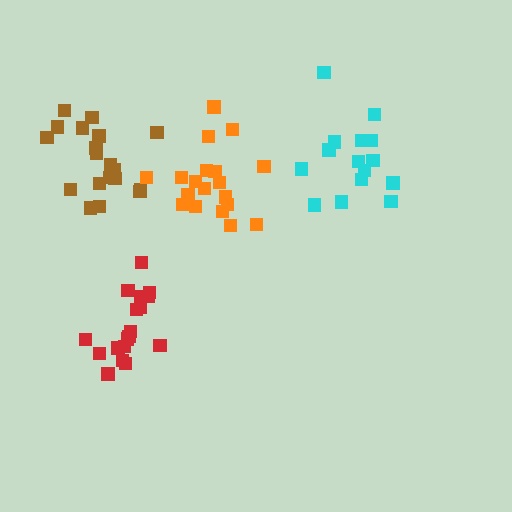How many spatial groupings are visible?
There are 4 spatial groupings.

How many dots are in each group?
Group 1: 19 dots, Group 2: 19 dots, Group 3: 18 dots, Group 4: 15 dots (71 total).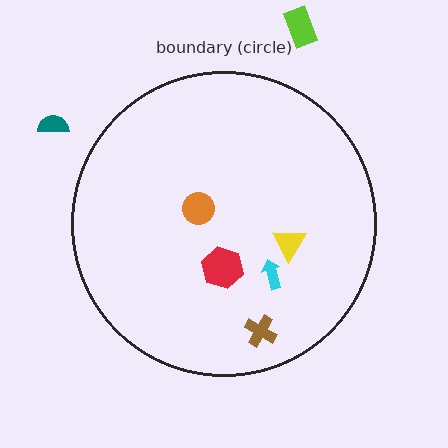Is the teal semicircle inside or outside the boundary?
Outside.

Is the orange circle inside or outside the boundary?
Inside.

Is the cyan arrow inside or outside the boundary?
Inside.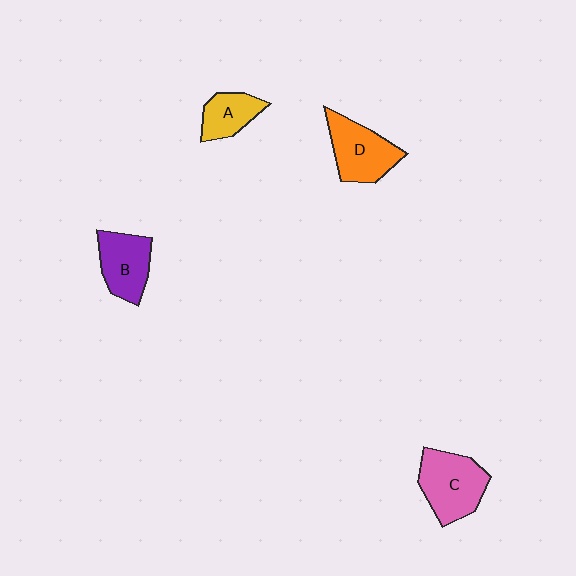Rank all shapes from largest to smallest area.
From largest to smallest: C (pink), D (orange), B (purple), A (yellow).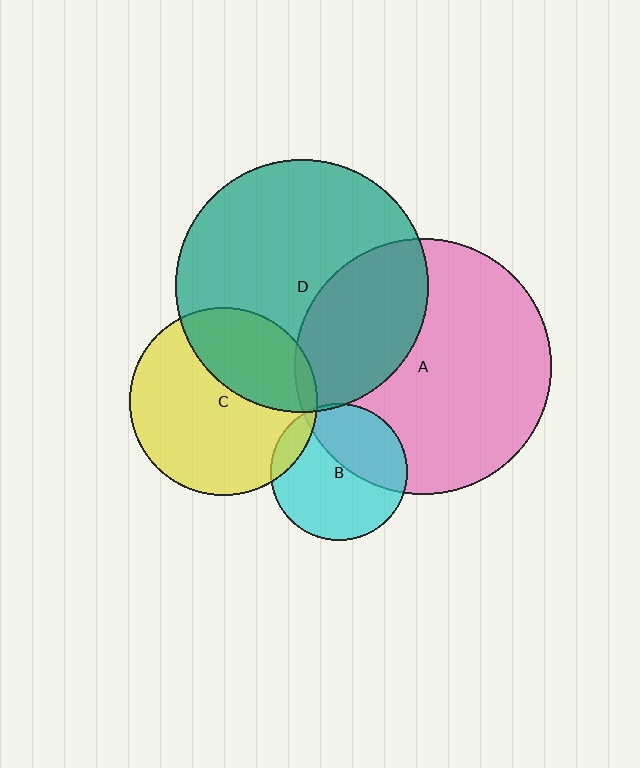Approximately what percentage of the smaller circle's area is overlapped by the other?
Approximately 30%.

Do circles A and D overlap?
Yes.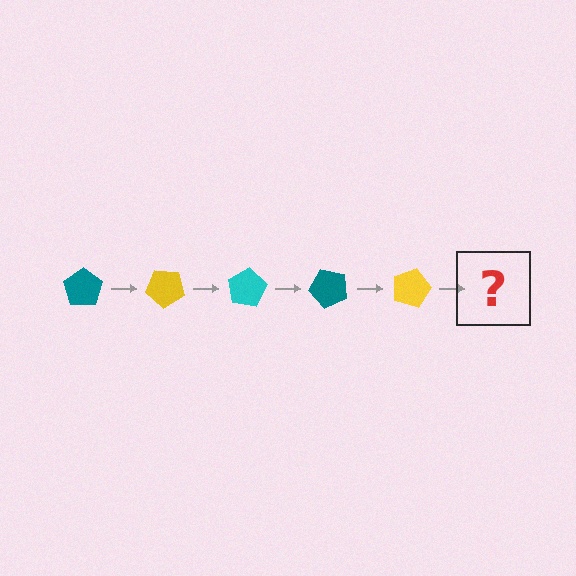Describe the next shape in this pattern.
It should be a cyan pentagon, rotated 200 degrees from the start.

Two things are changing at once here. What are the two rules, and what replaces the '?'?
The two rules are that it rotates 40 degrees each step and the color cycles through teal, yellow, and cyan. The '?' should be a cyan pentagon, rotated 200 degrees from the start.